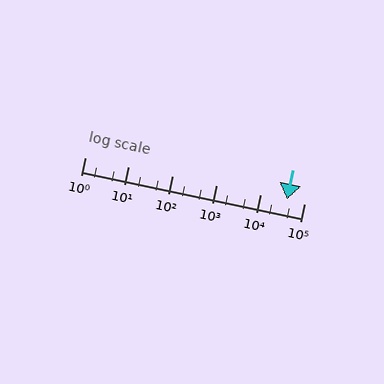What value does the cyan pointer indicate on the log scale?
The pointer indicates approximately 40000.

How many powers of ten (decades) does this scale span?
The scale spans 5 decades, from 1 to 100000.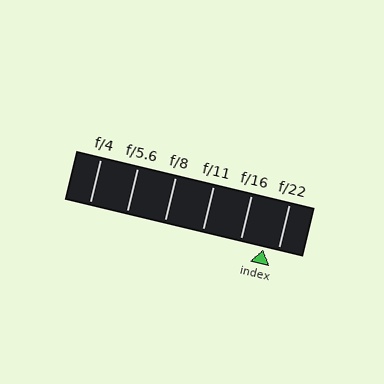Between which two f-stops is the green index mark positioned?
The index mark is between f/16 and f/22.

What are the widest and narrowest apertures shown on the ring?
The widest aperture shown is f/4 and the narrowest is f/22.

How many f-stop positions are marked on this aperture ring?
There are 6 f-stop positions marked.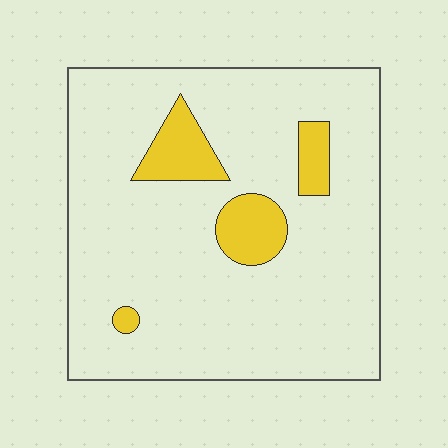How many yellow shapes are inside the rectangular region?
4.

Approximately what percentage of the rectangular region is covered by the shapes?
Approximately 10%.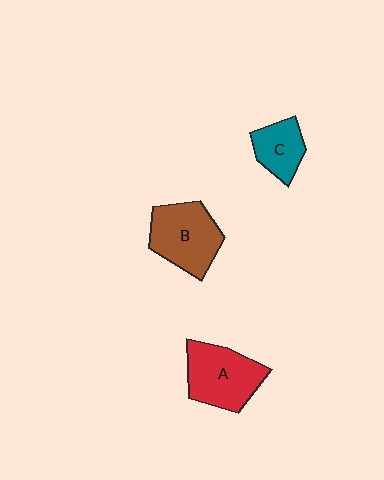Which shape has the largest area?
Shape A (red).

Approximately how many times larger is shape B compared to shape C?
Approximately 1.7 times.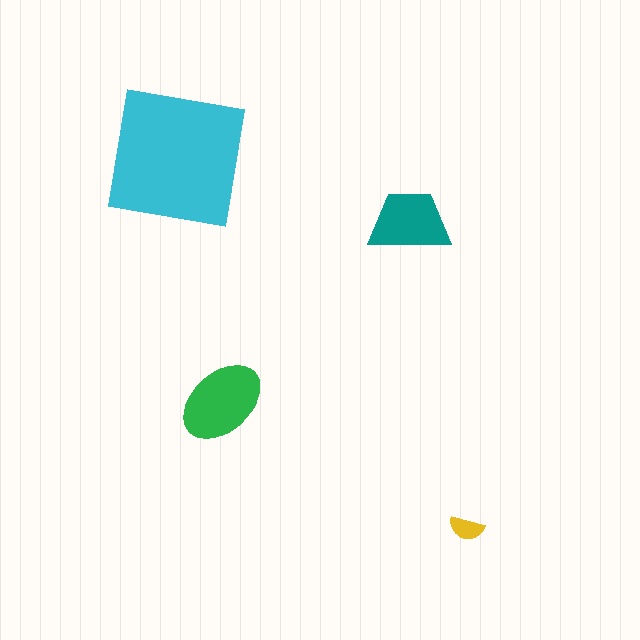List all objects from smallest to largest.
The yellow semicircle, the teal trapezoid, the green ellipse, the cyan square.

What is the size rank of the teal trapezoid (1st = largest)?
3rd.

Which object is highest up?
The cyan square is topmost.